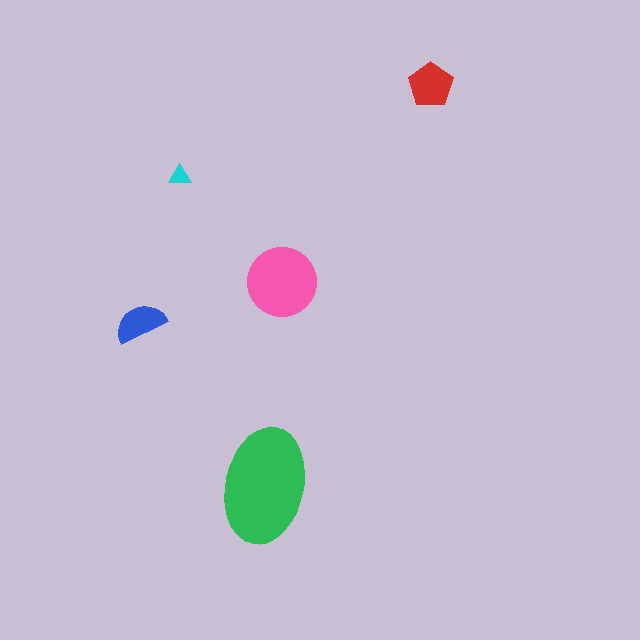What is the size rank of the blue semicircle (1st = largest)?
4th.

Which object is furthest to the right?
The red pentagon is rightmost.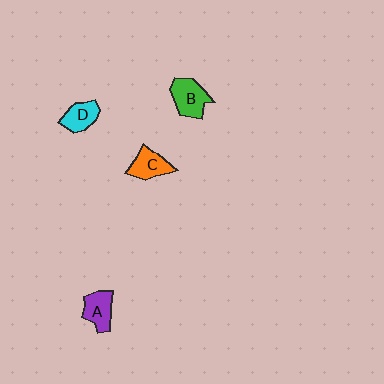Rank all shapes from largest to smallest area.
From largest to smallest: B (green), C (orange), A (purple), D (cyan).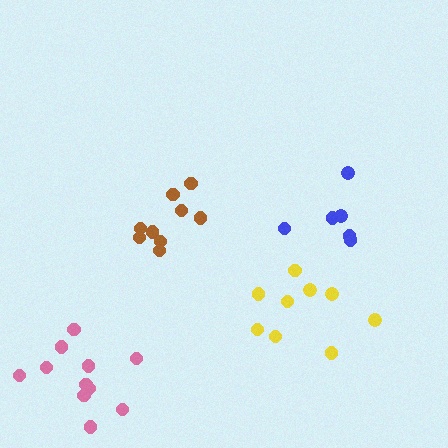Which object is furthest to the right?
The blue cluster is rightmost.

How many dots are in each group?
Group 1: 9 dots, Group 2: 9 dots, Group 3: 11 dots, Group 4: 6 dots (35 total).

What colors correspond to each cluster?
The clusters are colored: brown, yellow, pink, blue.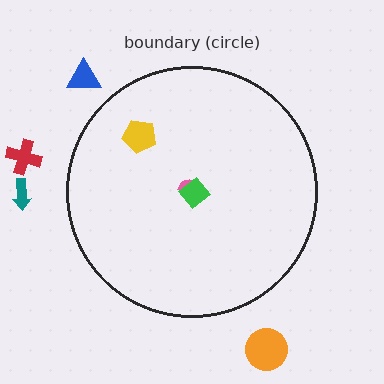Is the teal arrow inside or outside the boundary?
Outside.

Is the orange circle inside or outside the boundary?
Outside.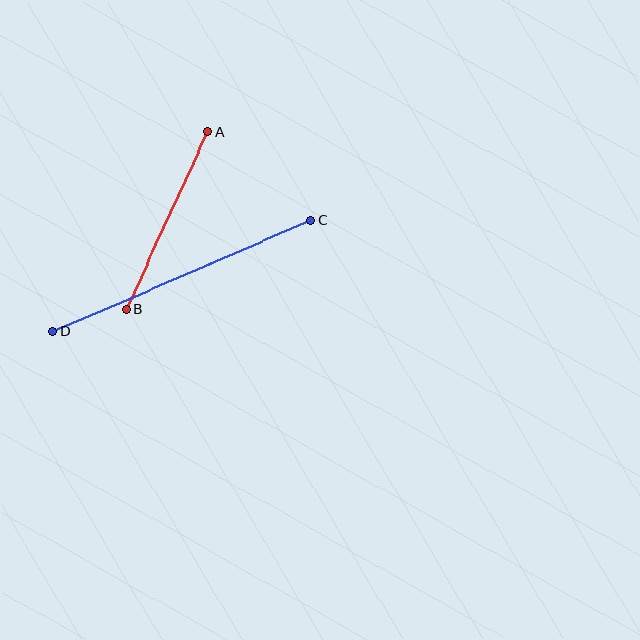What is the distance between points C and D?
The distance is approximately 281 pixels.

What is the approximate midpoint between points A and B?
The midpoint is at approximately (167, 220) pixels.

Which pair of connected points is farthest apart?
Points C and D are farthest apart.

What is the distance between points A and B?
The distance is approximately 195 pixels.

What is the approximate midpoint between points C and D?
The midpoint is at approximately (182, 276) pixels.